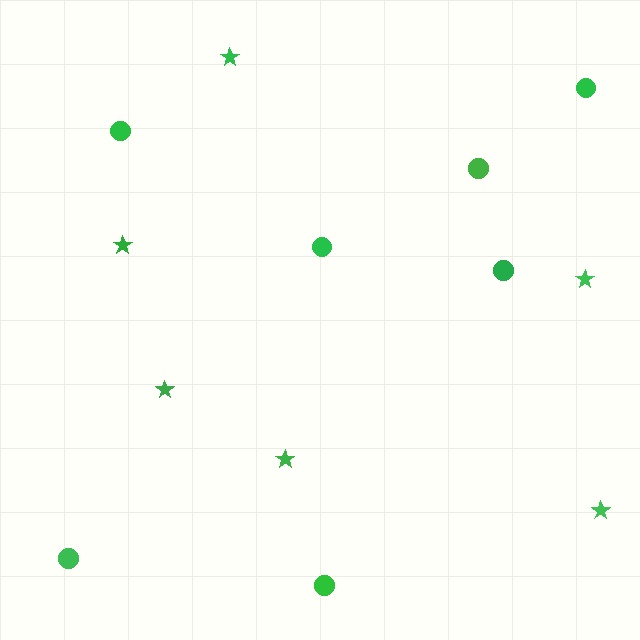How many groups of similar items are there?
There are 2 groups: one group of stars (6) and one group of circles (7).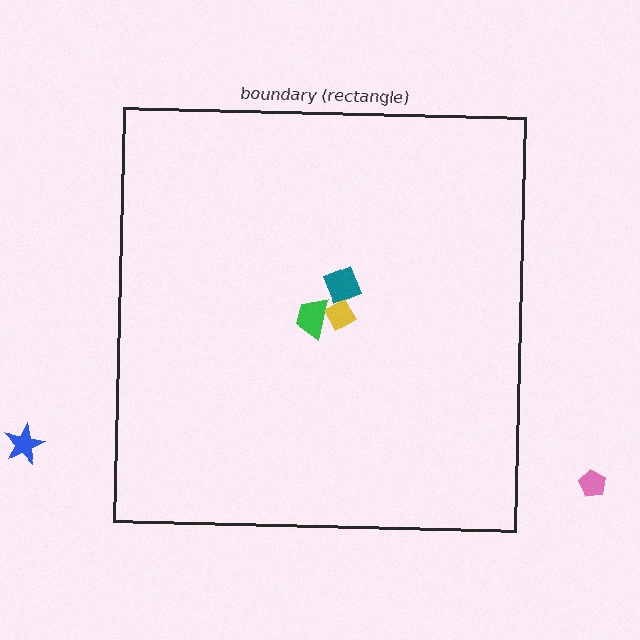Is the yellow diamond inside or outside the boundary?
Inside.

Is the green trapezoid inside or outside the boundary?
Inside.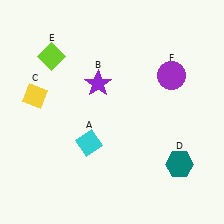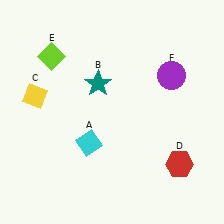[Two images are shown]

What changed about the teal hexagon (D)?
In Image 1, D is teal. In Image 2, it changed to red.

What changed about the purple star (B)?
In Image 1, B is purple. In Image 2, it changed to teal.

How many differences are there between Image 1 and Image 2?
There are 2 differences between the two images.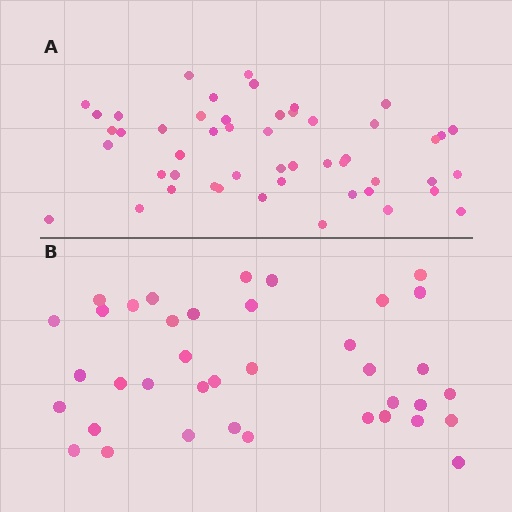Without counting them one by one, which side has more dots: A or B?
Region A (the top region) has more dots.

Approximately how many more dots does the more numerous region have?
Region A has roughly 12 or so more dots than region B.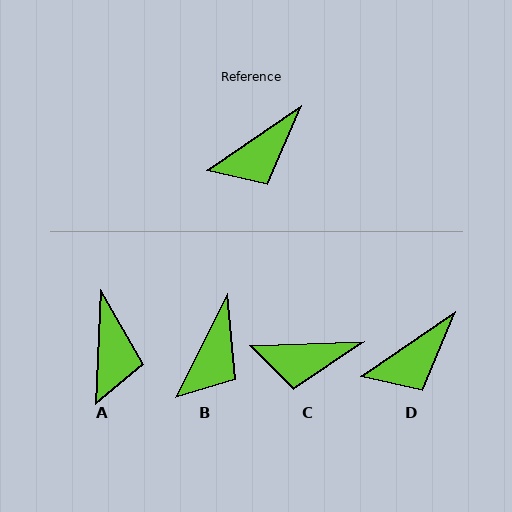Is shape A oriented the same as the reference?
No, it is off by about 53 degrees.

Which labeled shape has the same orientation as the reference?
D.